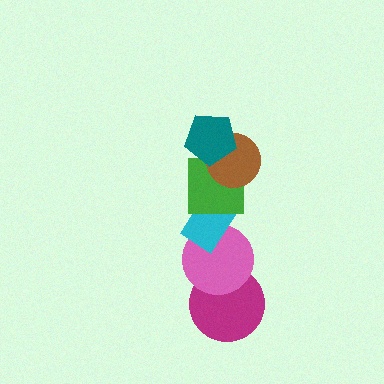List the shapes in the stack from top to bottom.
From top to bottom: the teal pentagon, the brown circle, the green square, the cyan rectangle, the pink circle, the magenta circle.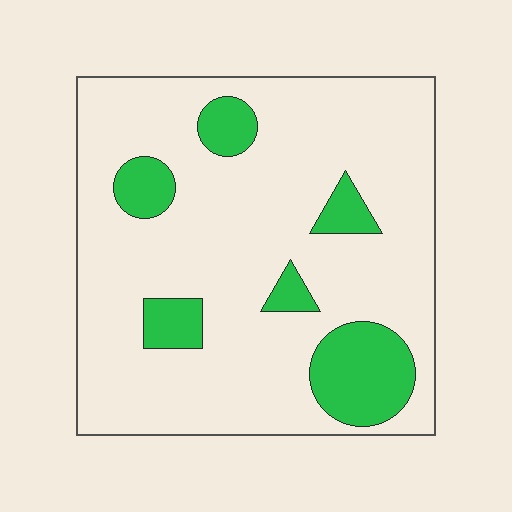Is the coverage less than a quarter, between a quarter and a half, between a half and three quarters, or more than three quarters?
Less than a quarter.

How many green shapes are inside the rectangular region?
6.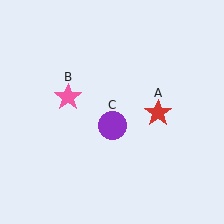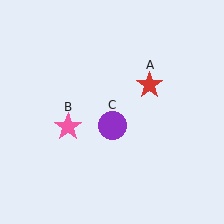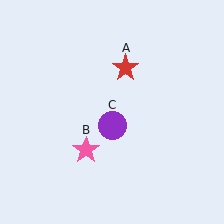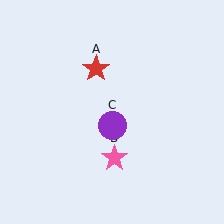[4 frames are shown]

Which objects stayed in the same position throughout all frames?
Purple circle (object C) remained stationary.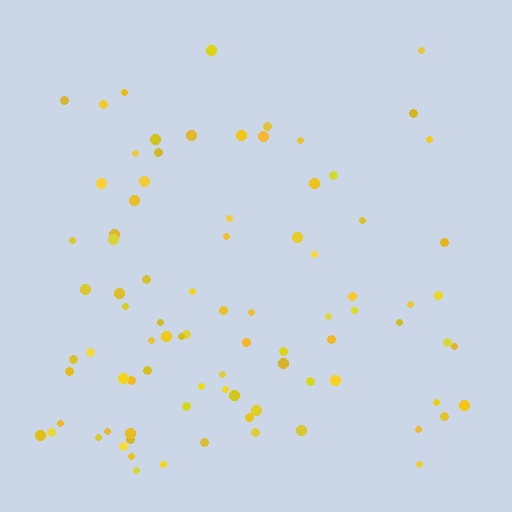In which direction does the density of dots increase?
From top to bottom, with the bottom side densest.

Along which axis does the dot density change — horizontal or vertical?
Vertical.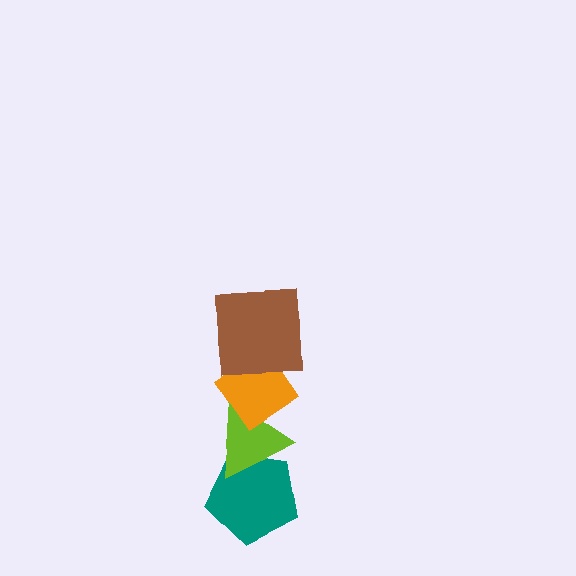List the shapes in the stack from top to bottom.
From top to bottom: the brown square, the orange diamond, the lime triangle, the teal pentagon.